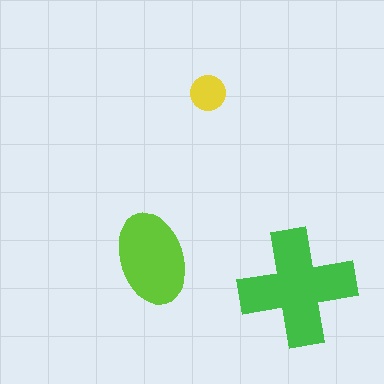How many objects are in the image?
There are 3 objects in the image.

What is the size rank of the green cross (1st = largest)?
1st.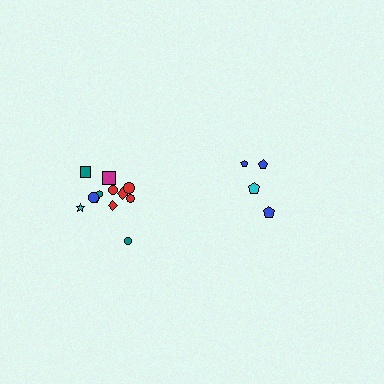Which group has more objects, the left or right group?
The left group.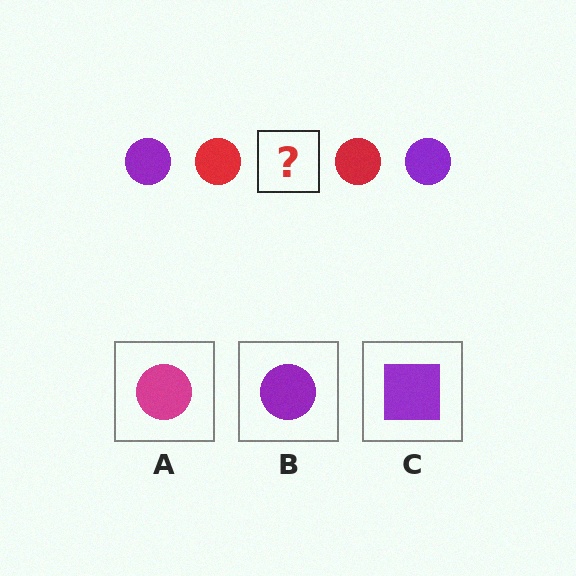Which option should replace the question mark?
Option B.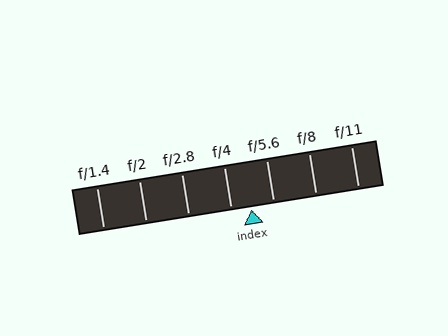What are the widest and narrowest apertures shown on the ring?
The widest aperture shown is f/1.4 and the narrowest is f/11.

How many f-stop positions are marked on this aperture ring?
There are 7 f-stop positions marked.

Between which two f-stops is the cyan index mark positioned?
The index mark is between f/4 and f/5.6.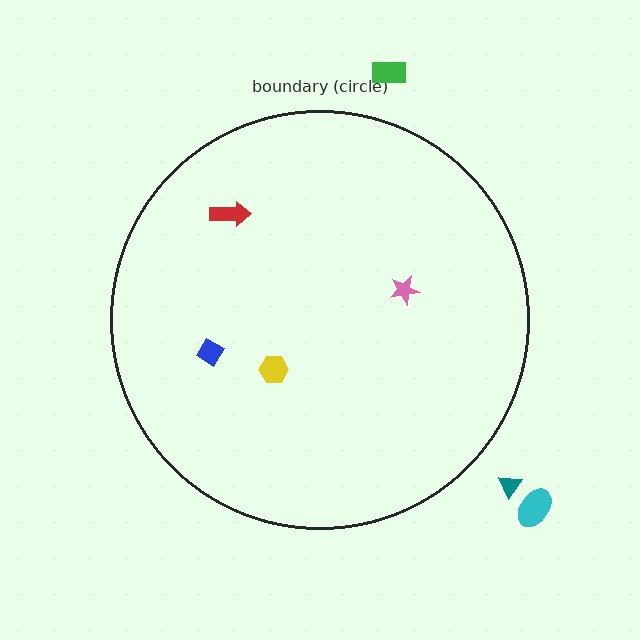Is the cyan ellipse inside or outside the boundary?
Outside.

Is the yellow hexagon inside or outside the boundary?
Inside.